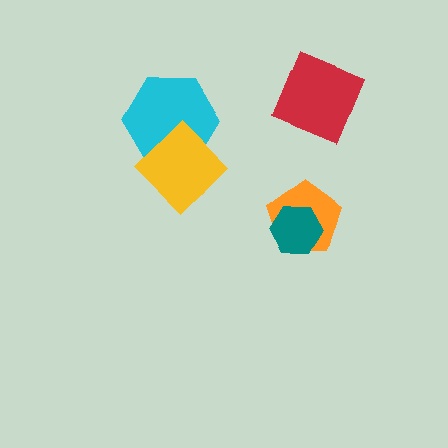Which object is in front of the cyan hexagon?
The yellow diamond is in front of the cyan hexagon.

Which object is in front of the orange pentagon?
The teal hexagon is in front of the orange pentagon.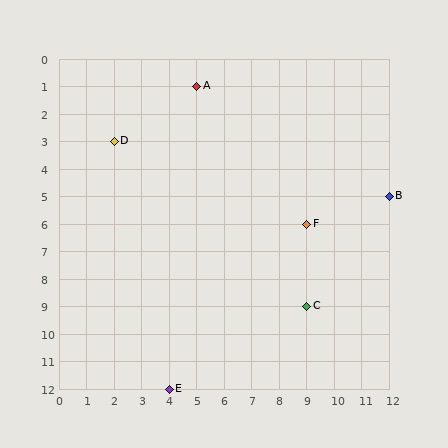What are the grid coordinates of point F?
Point F is at grid coordinates (9, 6).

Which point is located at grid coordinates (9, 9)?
Point C is at (9, 9).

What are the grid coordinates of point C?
Point C is at grid coordinates (9, 9).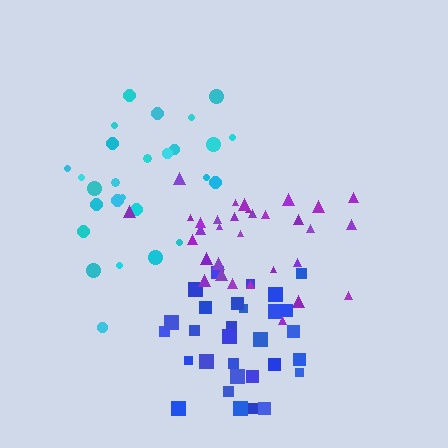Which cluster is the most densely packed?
Blue.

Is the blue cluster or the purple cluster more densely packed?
Blue.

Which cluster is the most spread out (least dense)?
Cyan.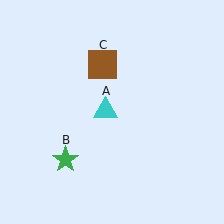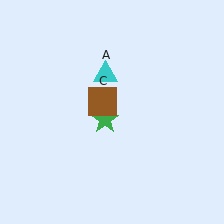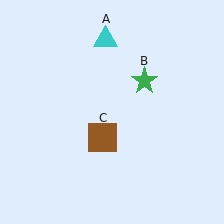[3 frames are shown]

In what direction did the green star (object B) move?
The green star (object B) moved up and to the right.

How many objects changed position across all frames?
3 objects changed position: cyan triangle (object A), green star (object B), brown square (object C).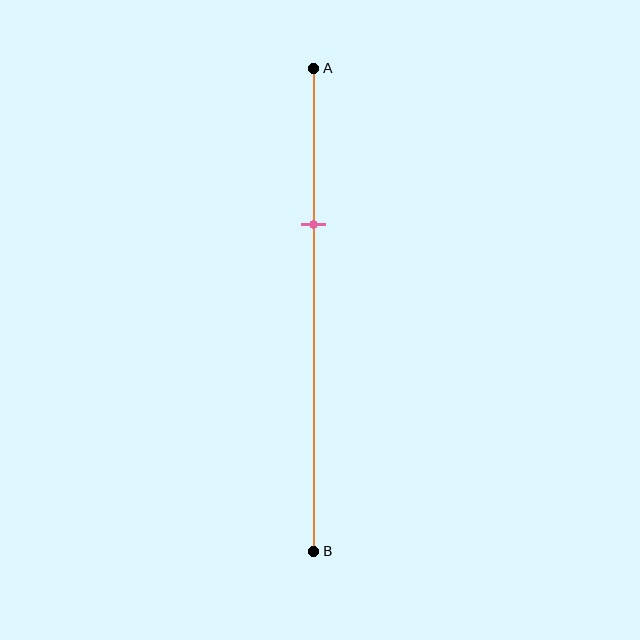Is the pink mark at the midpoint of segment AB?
No, the mark is at about 30% from A, not at the 50% midpoint.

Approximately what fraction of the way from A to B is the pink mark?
The pink mark is approximately 30% of the way from A to B.